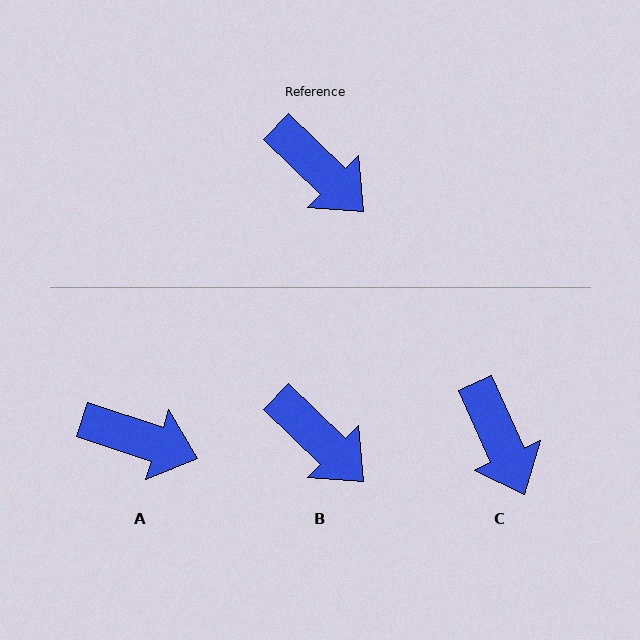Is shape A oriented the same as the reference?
No, it is off by about 25 degrees.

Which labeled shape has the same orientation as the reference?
B.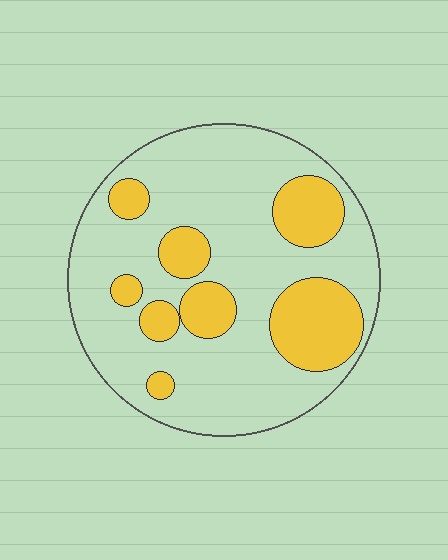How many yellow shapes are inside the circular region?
8.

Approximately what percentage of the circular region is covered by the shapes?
Approximately 25%.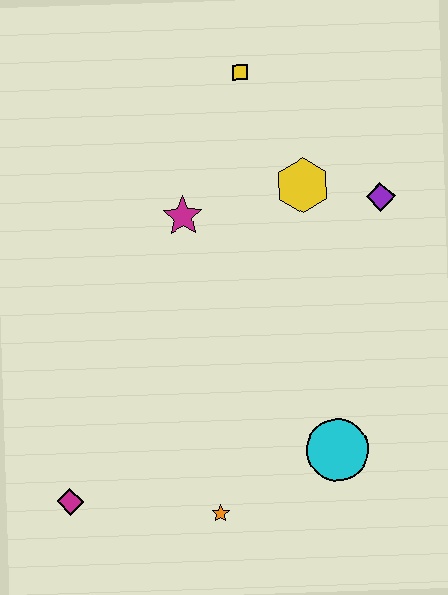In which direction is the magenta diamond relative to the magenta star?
The magenta diamond is below the magenta star.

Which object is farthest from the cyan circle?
The yellow square is farthest from the cyan circle.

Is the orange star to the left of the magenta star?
No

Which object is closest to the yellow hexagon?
The purple diamond is closest to the yellow hexagon.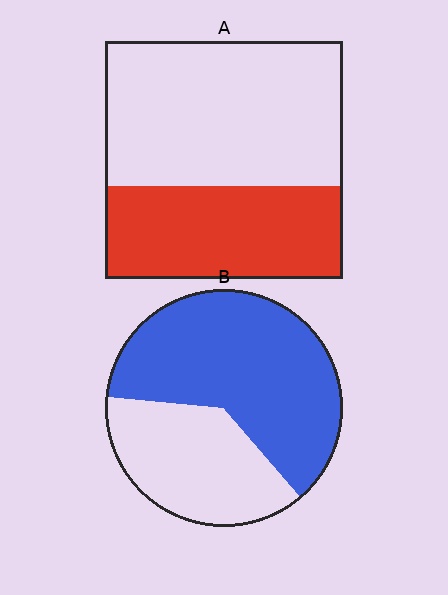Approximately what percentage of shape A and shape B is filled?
A is approximately 40% and B is approximately 60%.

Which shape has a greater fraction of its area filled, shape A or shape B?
Shape B.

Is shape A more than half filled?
No.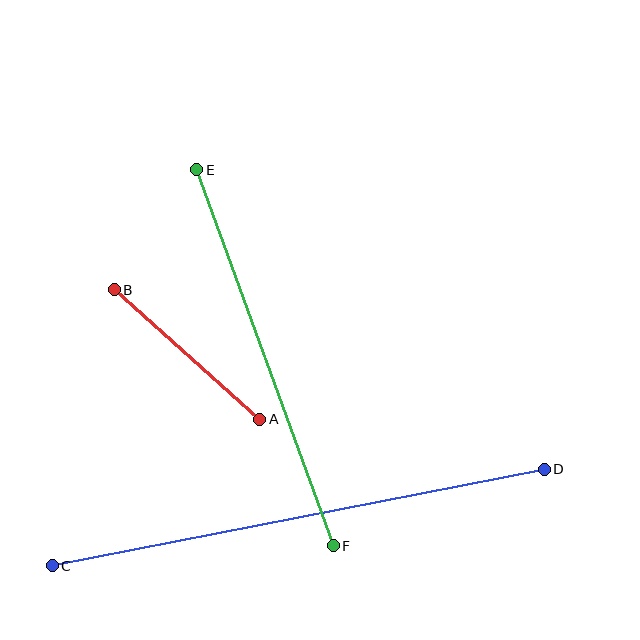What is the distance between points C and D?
The distance is approximately 501 pixels.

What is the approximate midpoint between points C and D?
The midpoint is at approximately (298, 517) pixels.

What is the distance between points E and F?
The distance is approximately 400 pixels.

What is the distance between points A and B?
The distance is approximately 195 pixels.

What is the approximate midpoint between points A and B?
The midpoint is at approximately (187, 355) pixels.